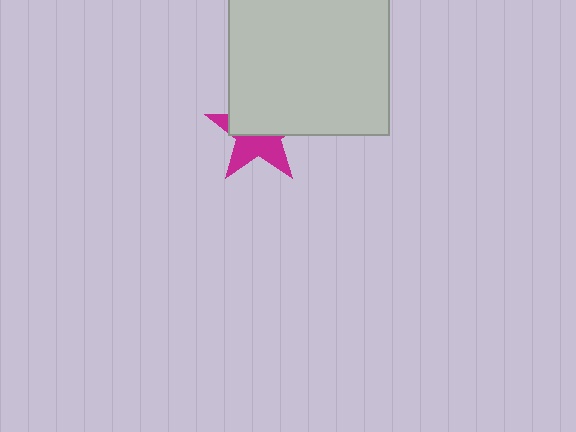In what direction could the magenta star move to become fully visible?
The magenta star could move down. That would shift it out from behind the light gray square entirely.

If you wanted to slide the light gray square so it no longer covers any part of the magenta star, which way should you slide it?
Slide it up — that is the most direct way to separate the two shapes.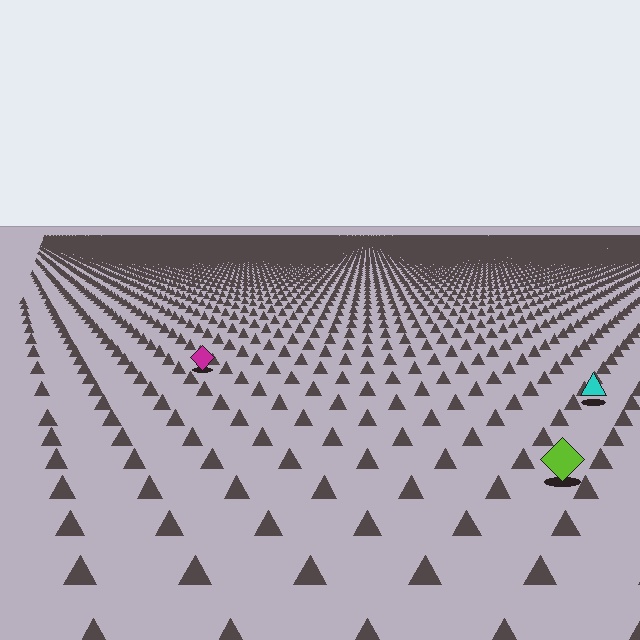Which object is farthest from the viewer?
The magenta diamond is farthest from the viewer. It appears smaller and the ground texture around it is denser.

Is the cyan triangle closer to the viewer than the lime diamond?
No. The lime diamond is closer — you can tell from the texture gradient: the ground texture is coarser near it.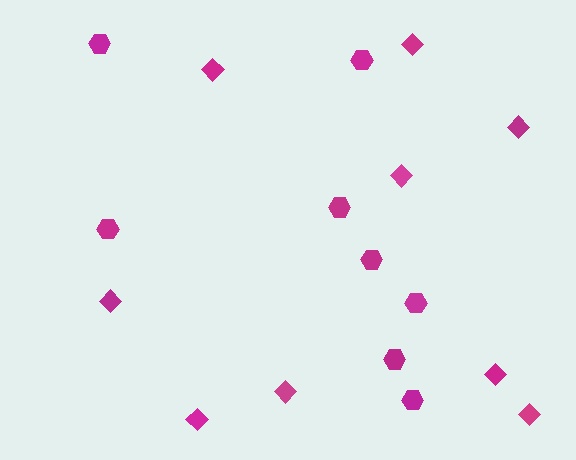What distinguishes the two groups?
There are 2 groups: one group of hexagons (8) and one group of diamonds (9).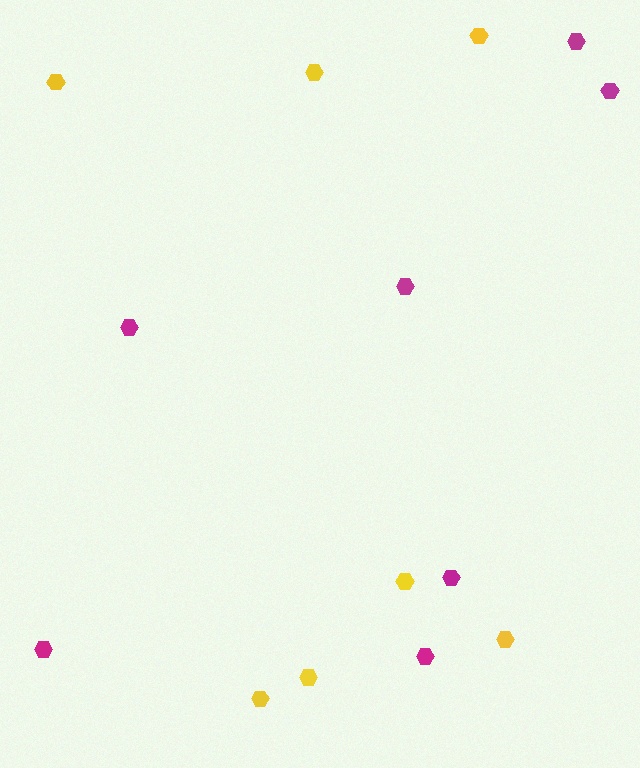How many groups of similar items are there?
There are 2 groups: one group of yellow hexagons (7) and one group of magenta hexagons (7).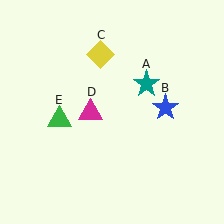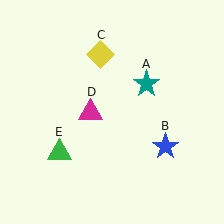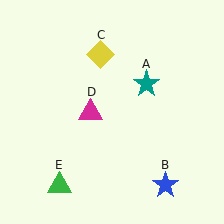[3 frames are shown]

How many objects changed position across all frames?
2 objects changed position: blue star (object B), green triangle (object E).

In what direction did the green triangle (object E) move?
The green triangle (object E) moved down.